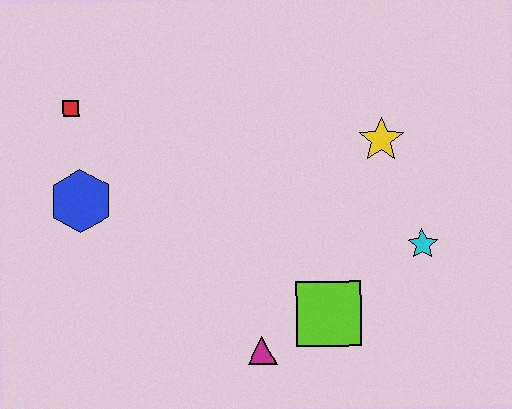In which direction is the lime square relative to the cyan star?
The lime square is to the left of the cyan star.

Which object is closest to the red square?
The blue hexagon is closest to the red square.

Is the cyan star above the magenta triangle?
Yes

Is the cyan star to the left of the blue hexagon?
No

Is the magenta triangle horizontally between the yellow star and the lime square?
No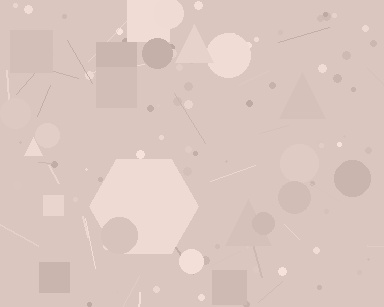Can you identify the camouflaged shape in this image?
The camouflaged shape is a hexagon.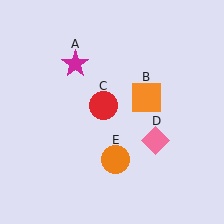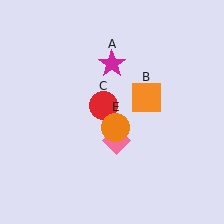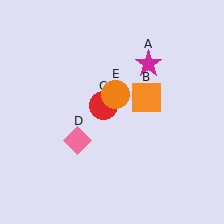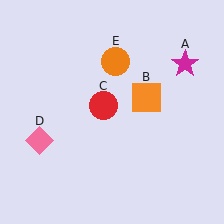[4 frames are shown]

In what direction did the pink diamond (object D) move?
The pink diamond (object D) moved left.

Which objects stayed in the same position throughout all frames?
Orange square (object B) and red circle (object C) remained stationary.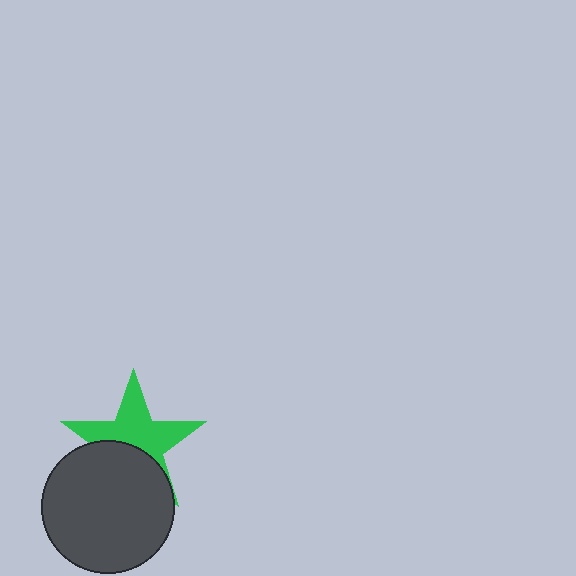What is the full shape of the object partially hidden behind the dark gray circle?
The partially hidden object is a green star.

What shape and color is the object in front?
The object in front is a dark gray circle.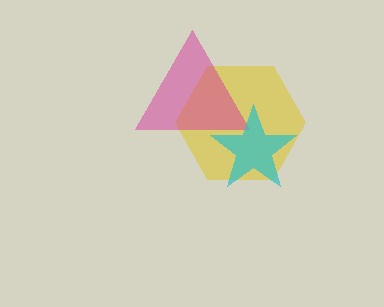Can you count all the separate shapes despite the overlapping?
Yes, there are 3 separate shapes.